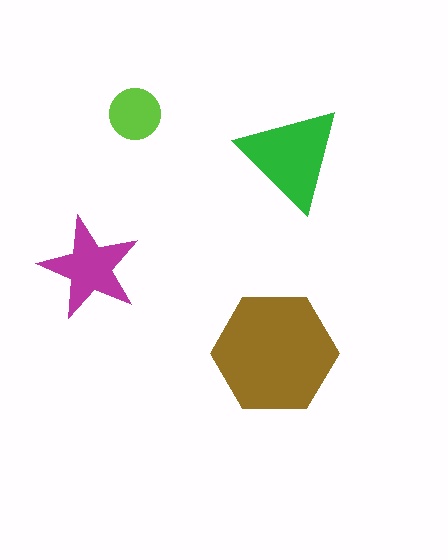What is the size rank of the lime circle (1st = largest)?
4th.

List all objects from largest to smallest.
The brown hexagon, the green triangle, the magenta star, the lime circle.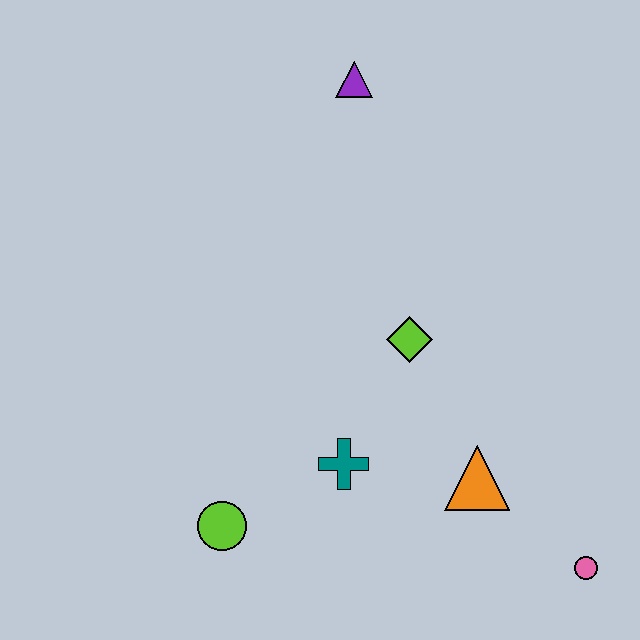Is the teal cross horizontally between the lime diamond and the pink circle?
No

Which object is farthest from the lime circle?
The purple triangle is farthest from the lime circle.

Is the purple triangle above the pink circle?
Yes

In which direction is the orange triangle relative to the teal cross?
The orange triangle is to the right of the teal cross.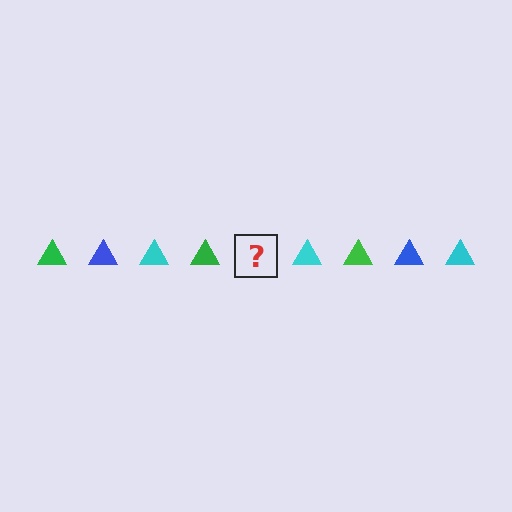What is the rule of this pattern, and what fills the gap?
The rule is that the pattern cycles through green, blue, cyan triangles. The gap should be filled with a blue triangle.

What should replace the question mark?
The question mark should be replaced with a blue triangle.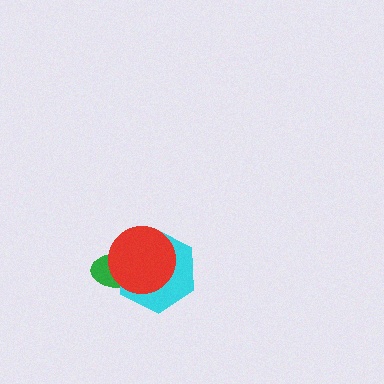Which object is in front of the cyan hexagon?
The red circle is in front of the cyan hexagon.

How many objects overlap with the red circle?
2 objects overlap with the red circle.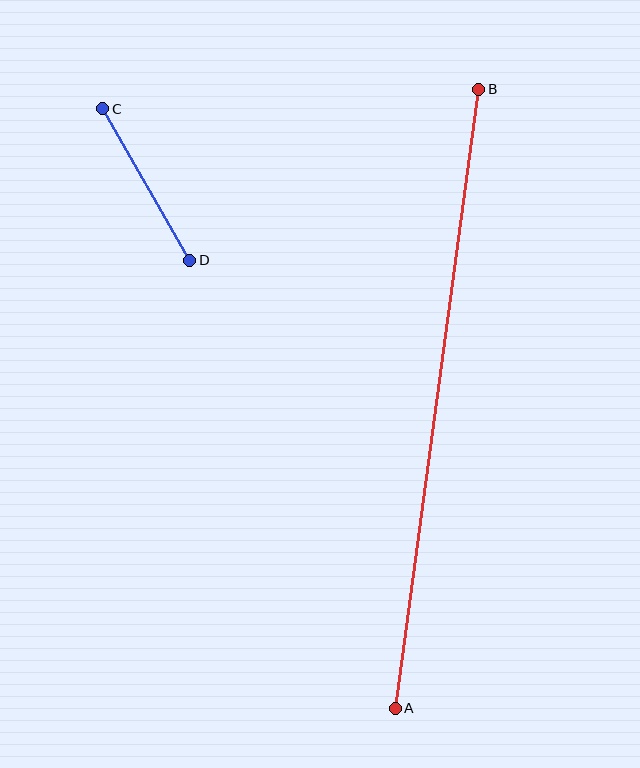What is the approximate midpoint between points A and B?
The midpoint is at approximately (437, 399) pixels.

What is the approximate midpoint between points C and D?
The midpoint is at approximately (146, 185) pixels.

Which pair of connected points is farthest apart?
Points A and B are farthest apart.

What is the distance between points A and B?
The distance is approximately 624 pixels.